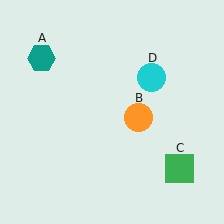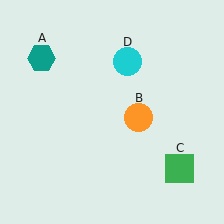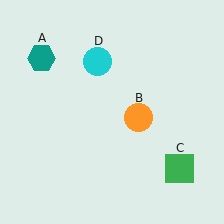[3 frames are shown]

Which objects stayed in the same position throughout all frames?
Teal hexagon (object A) and orange circle (object B) and green square (object C) remained stationary.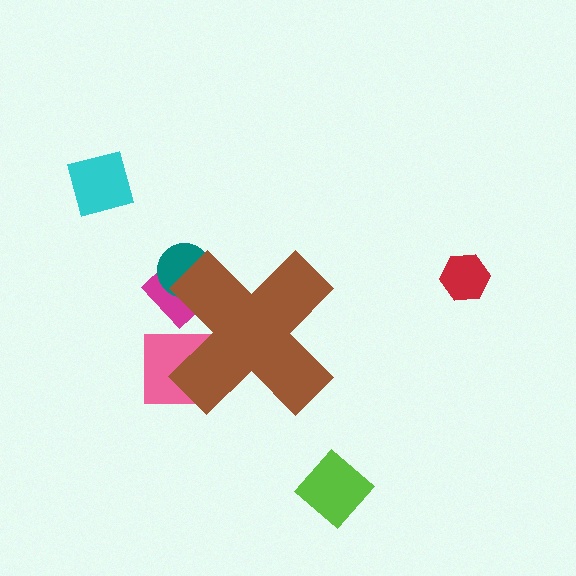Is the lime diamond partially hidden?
No, the lime diamond is fully visible.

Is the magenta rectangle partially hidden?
Yes, the magenta rectangle is partially hidden behind the brown cross.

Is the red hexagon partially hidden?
No, the red hexagon is fully visible.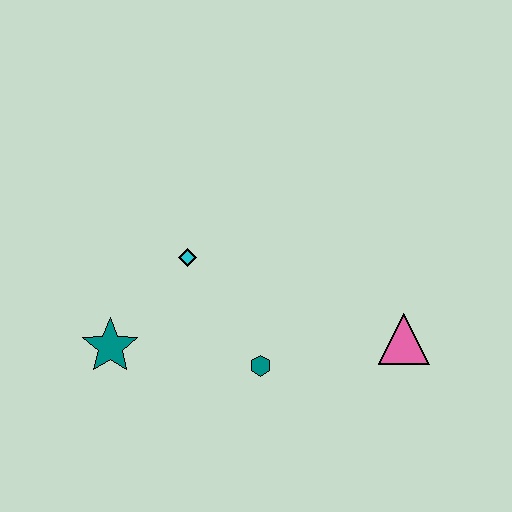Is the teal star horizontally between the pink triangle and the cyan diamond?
No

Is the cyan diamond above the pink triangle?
Yes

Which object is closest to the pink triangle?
The teal hexagon is closest to the pink triangle.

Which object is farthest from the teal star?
The pink triangle is farthest from the teal star.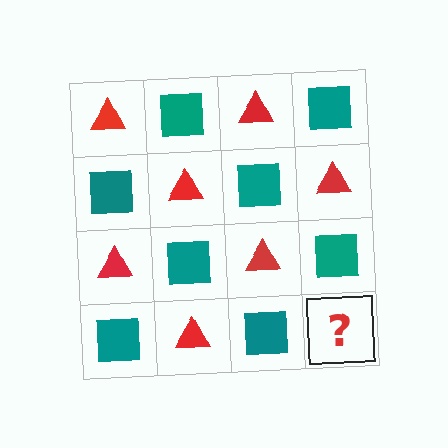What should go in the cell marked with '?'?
The missing cell should contain a red triangle.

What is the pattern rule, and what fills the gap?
The rule is that it alternates red triangle and teal square in a checkerboard pattern. The gap should be filled with a red triangle.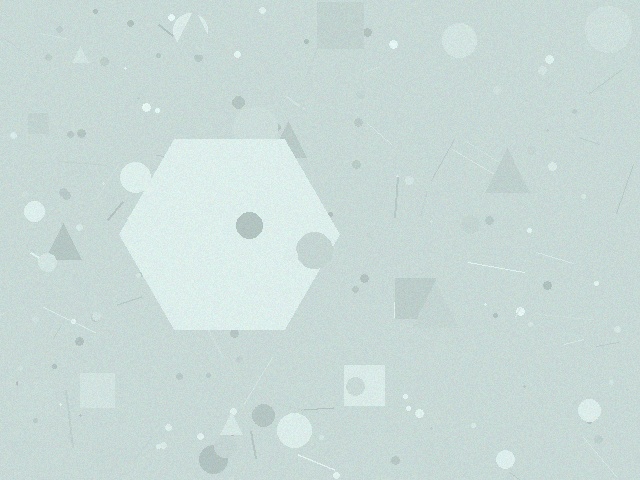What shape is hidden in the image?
A hexagon is hidden in the image.